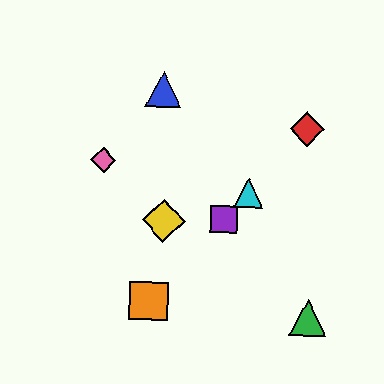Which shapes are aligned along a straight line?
The red diamond, the purple square, the orange square, the cyan triangle are aligned along a straight line.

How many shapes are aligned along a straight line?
4 shapes (the red diamond, the purple square, the orange square, the cyan triangle) are aligned along a straight line.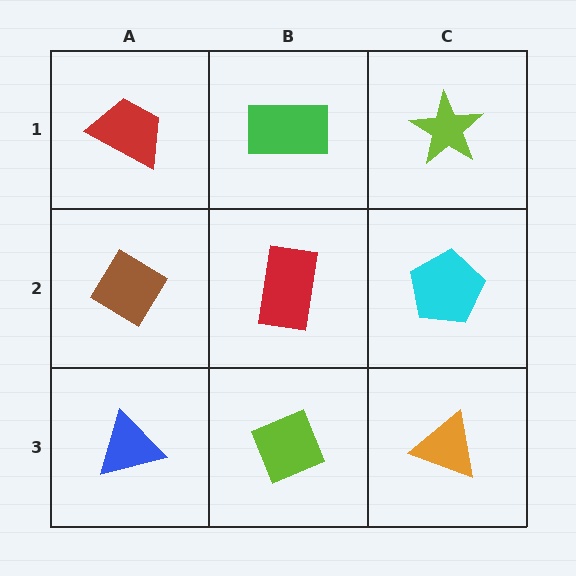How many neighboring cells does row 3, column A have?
2.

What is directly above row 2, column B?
A green rectangle.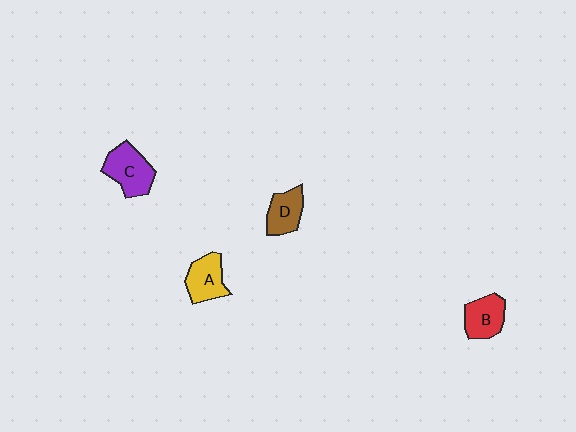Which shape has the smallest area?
Shape D (brown).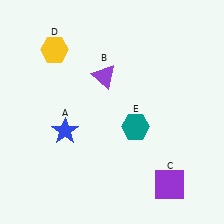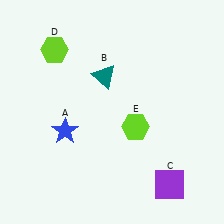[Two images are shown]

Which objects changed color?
B changed from purple to teal. D changed from yellow to lime. E changed from teal to lime.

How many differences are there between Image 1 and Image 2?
There are 3 differences between the two images.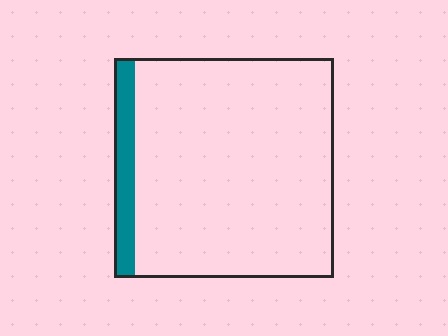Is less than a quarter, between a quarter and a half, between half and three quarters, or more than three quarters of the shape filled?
Less than a quarter.